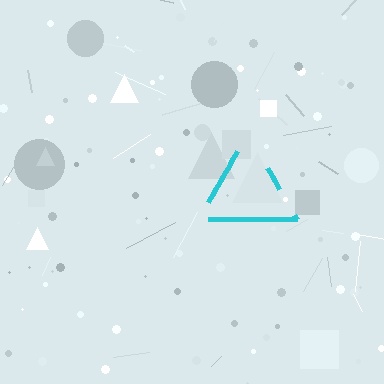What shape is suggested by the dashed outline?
The dashed outline suggests a triangle.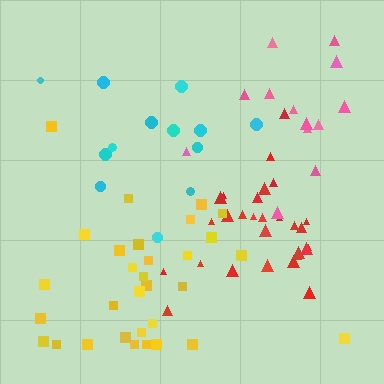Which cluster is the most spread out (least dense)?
Cyan.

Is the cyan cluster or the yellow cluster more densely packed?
Yellow.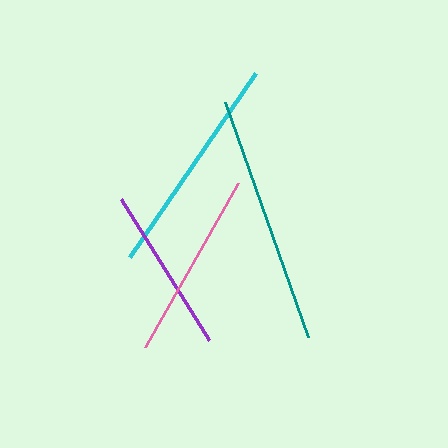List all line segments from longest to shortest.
From longest to shortest: teal, cyan, pink, purple.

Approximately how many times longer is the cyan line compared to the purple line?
The cyan line is approximately 1.3 times the length of the purple line.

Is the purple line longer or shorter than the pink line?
The pink line is longer than the purple line.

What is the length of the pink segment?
The pink segment is approximately 189 pixels long.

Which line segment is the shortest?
The purple line is the shortest at approximately 166 pixels.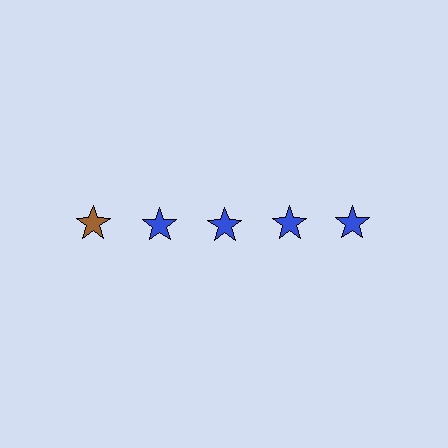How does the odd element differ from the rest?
It has a different color: brown instead of blue.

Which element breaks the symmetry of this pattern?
The brown star in the top row, leftmost column breaks the symmetry. All other shapes are blue stars.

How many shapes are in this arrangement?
There are 5 shapes arranged in a grid pattern.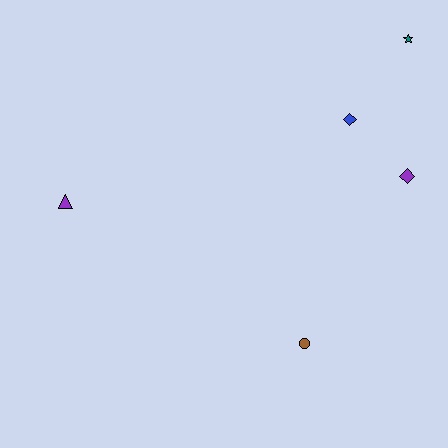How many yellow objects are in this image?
There are no yellow objects.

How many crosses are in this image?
There are no crosses.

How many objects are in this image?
There are 5 objects.